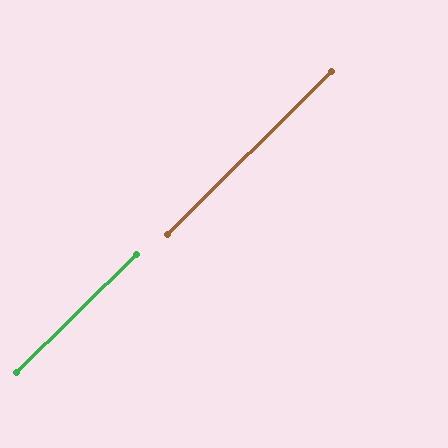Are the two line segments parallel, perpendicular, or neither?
Parallel — their directions differ by only 0.1°.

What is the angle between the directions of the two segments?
Approximately 0 degrees.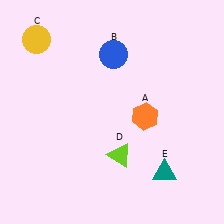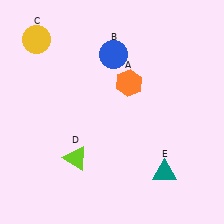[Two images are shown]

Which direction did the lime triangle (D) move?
The lime triangle (D) moved left.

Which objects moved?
The objects that moved are: the orange hexagon (A), the lime triangle (D).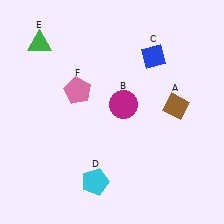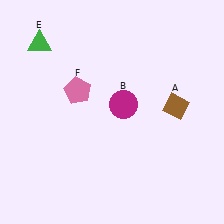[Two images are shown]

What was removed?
The cyan pentagon (D), the blue diamond (C) were removed in Image 2.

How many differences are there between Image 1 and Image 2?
There are 2 differences between the two images.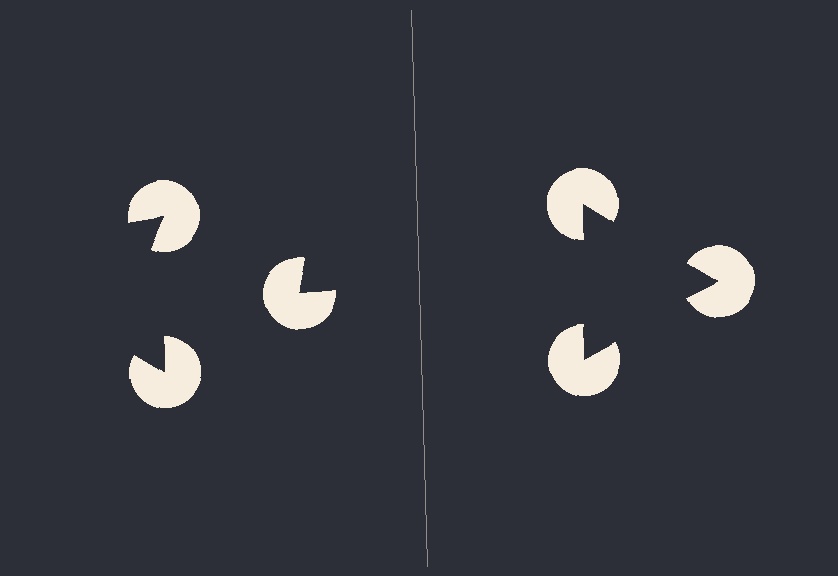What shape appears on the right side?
An illusory triangle.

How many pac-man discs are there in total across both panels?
6 — 3 on each side.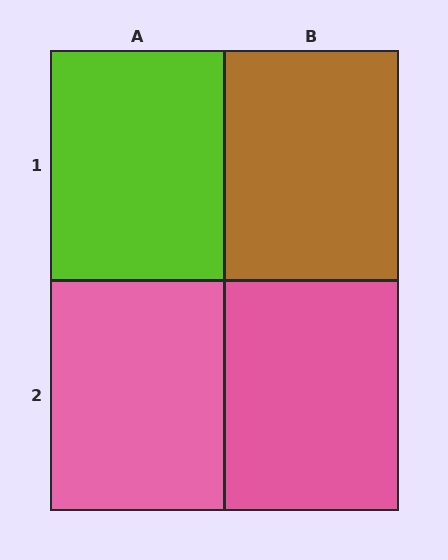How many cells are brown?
1 cell is brown.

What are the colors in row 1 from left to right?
Lime, brown.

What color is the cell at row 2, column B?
Pink.